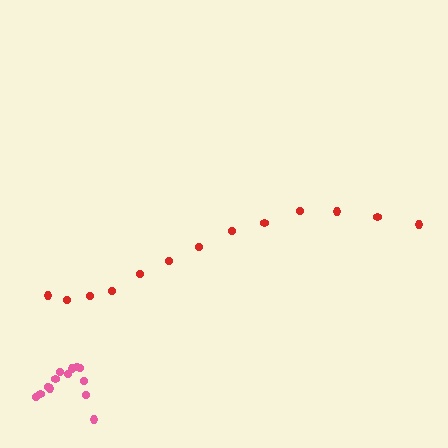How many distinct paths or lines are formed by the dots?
There are 2 distinct paths.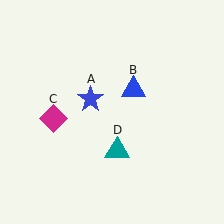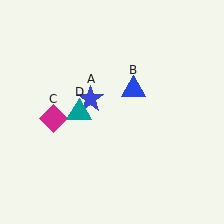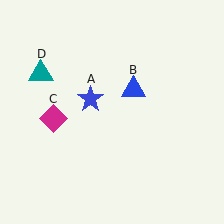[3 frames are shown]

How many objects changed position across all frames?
1 object changed position: teal triangle (object D).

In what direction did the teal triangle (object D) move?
The teal triangle (object D) moved up and to the left.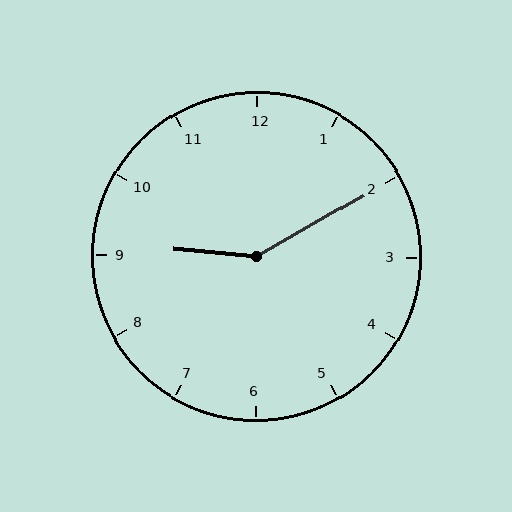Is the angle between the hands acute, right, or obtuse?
It is obtuse.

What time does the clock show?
9:10.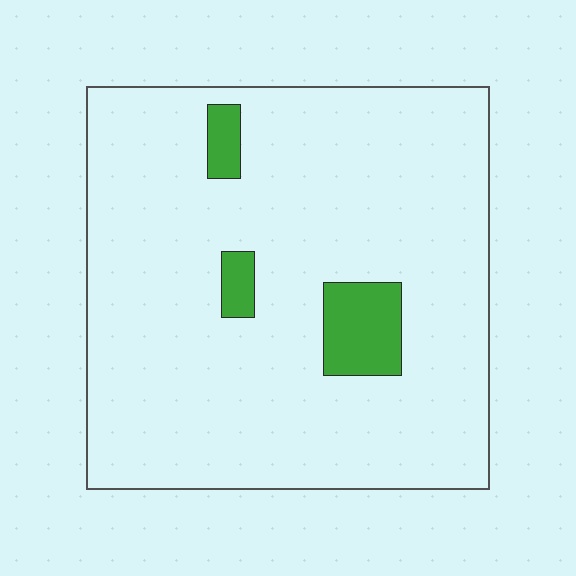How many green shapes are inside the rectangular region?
3.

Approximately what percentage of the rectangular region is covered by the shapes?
Approximately 10%.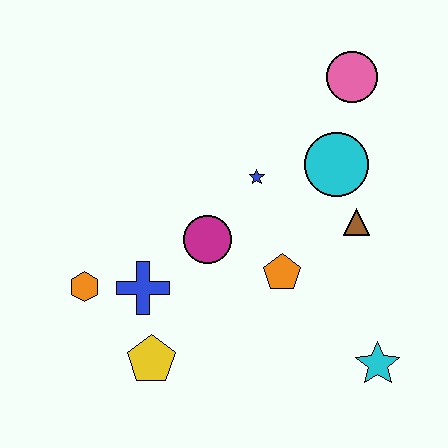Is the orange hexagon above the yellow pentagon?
Yes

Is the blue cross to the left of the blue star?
Yes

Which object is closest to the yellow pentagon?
The blue cross is closest to the yellow pentagon.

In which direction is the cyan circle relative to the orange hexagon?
The cyan circle is to the right of the orange hexagon.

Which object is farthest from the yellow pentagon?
The pink circle is farthest from the yellow pentagon.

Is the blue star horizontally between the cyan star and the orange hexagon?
Yes